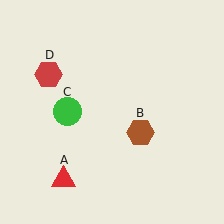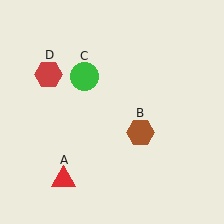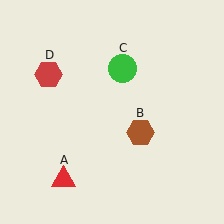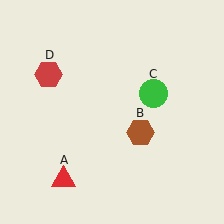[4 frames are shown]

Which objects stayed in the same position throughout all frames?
Red triangle (object A) and brown hexagon (object B) and red hexagon (object D) remained stationary.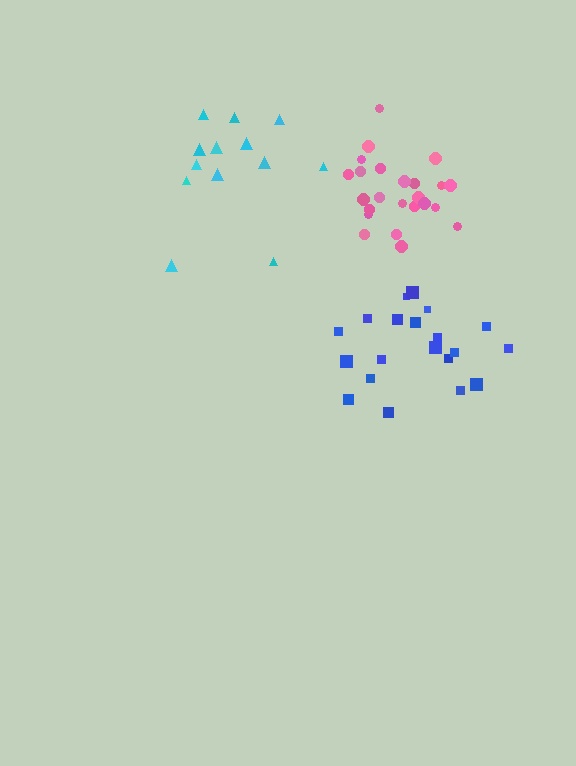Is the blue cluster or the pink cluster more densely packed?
Pink.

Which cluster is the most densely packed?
Pink.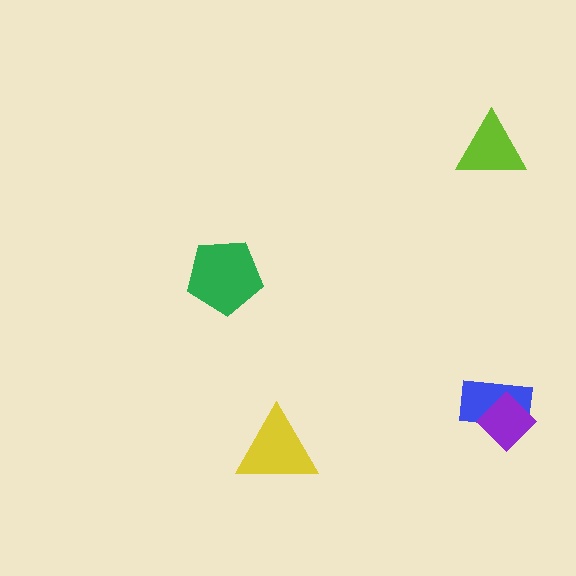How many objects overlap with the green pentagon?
0 objects overlap with the green pentagon.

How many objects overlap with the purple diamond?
1 object overlaps with the purple diamond.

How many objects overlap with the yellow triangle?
0 objects overlap with the yellow triangle.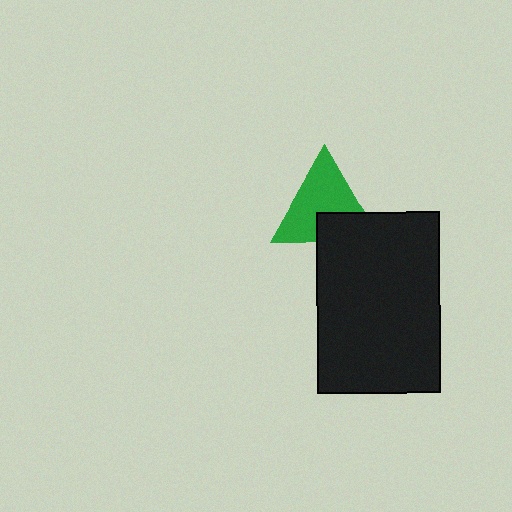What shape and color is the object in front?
The object in front is a black rectangle.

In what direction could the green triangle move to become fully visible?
The green triangle could move up. That would shift it out from behind the black rectangle entirely.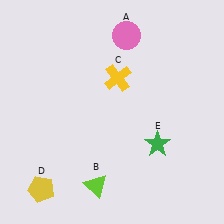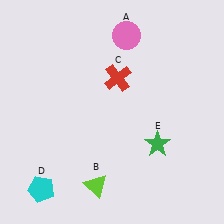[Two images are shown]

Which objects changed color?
C changed from yellow to red. D changed from yellow to cyan.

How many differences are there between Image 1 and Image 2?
There are 2 differences between the two images.